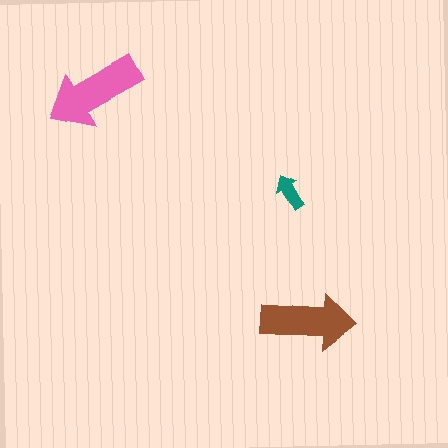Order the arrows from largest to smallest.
the pink one, the brown one, the teal one.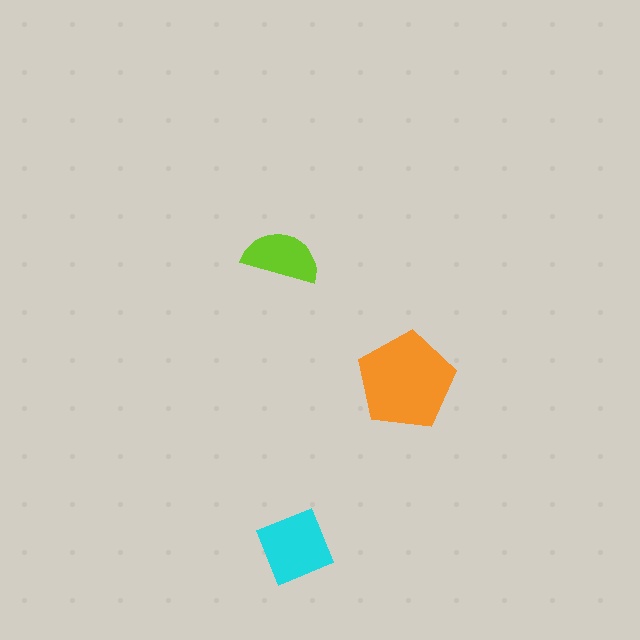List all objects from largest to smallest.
The orange pentagon, the cyan square, the lime semicircle.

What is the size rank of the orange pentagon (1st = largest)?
1st.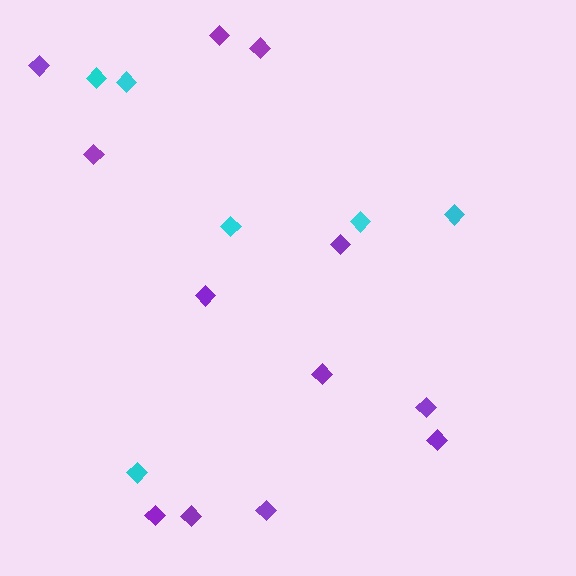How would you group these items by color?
There are 2 groups: one group of cyan diamonds (6) and one group of purple diamonds (12).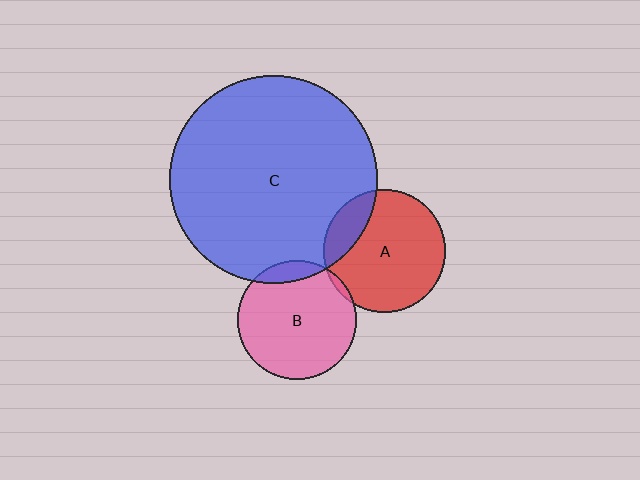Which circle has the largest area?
Circle C (blue).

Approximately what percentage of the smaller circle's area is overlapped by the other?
Approximately 5%.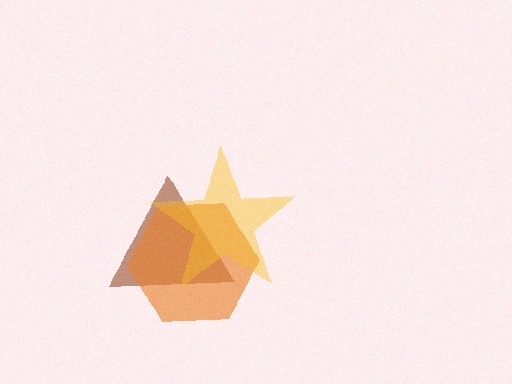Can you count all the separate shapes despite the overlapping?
Yes, there are 3 separate shapes.